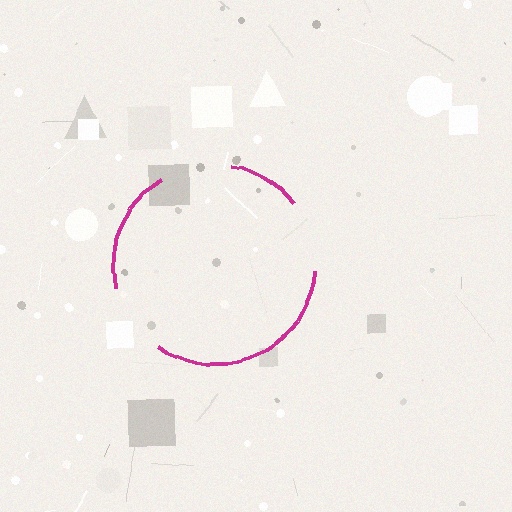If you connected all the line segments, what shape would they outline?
They would outline a circle.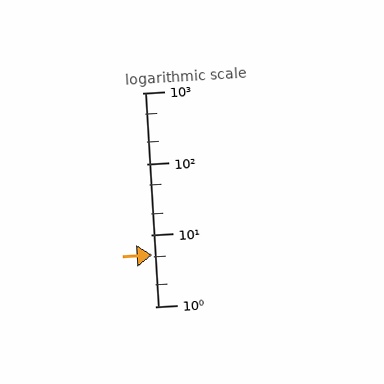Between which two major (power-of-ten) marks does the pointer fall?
The pointer is between 1 and 10.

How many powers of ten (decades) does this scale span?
The scale spans 3 decades, from 1 to 1000.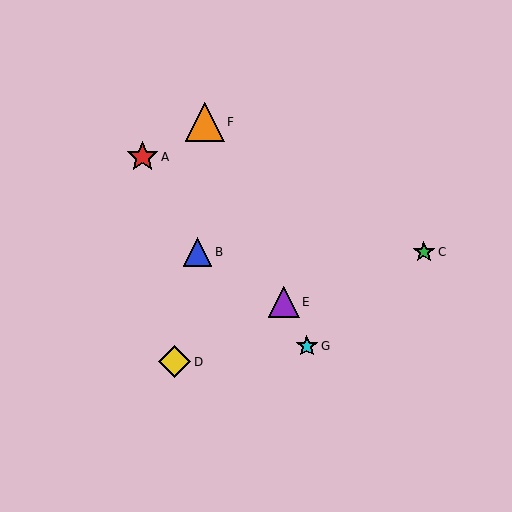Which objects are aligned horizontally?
Objects B, C are aligned horizontally.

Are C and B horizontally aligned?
Yes, both are at y≈252.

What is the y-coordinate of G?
Object G is at y≈346.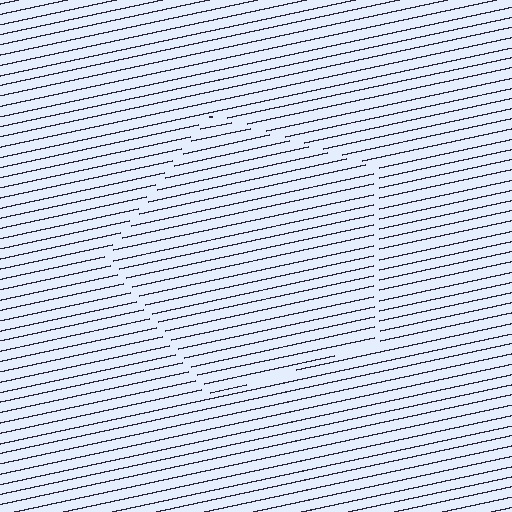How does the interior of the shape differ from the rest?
The interior of the shape contains the same grating, shifted by half a period — the contour is defined by the phase discontinuity where line-ends from the inner and outer gratings abut.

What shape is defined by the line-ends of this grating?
An illusory pentagon. The interior of the shape contains the same grating, shifted by half a period — the contour is defined by the phase discontinuity where line-ends from the inner and outer gratings abut.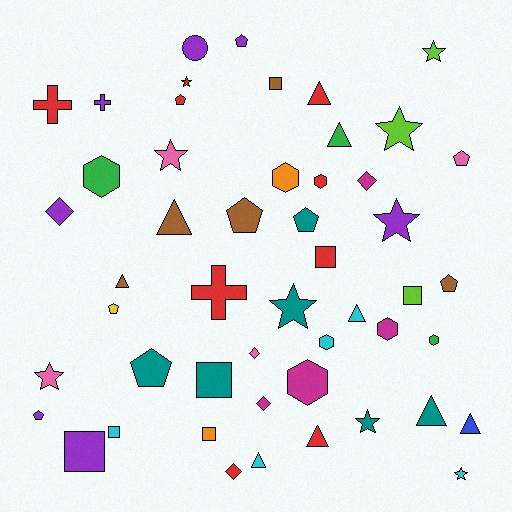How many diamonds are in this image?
There are 5 diamonds.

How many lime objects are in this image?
There are 3 lime objects.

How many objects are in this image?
There are 50 objects.